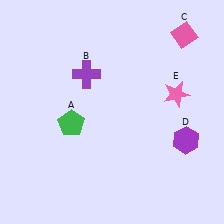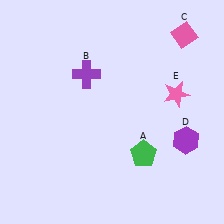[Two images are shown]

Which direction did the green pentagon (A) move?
The green pentagon (A) moved right.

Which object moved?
The green pentagon (A) moved right.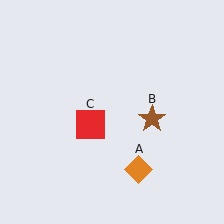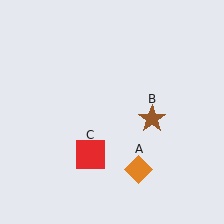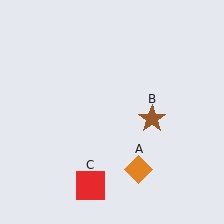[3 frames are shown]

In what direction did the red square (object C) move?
The red square (object C) moved down.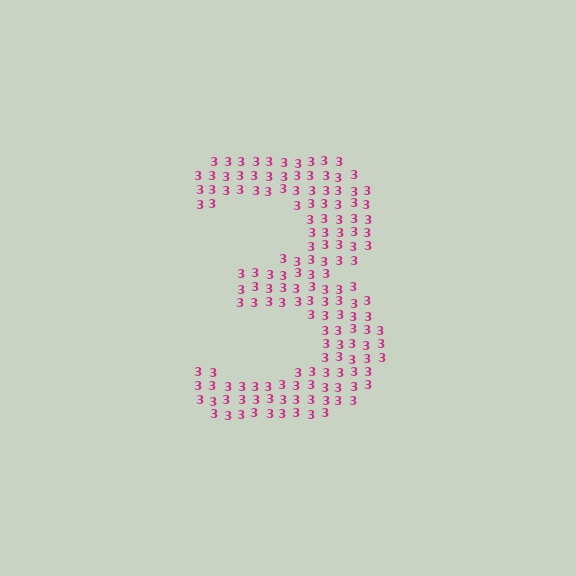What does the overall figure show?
The overall figure shows the digit 3.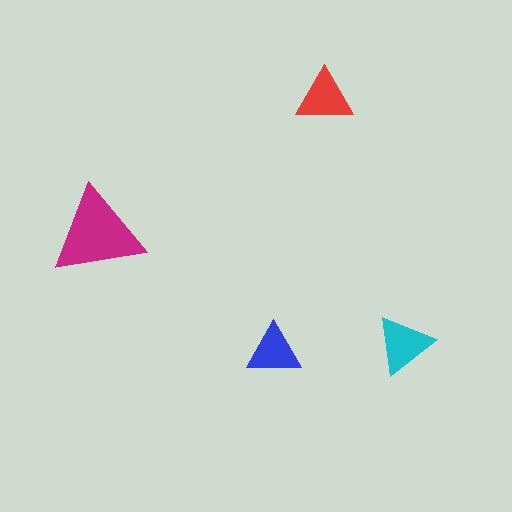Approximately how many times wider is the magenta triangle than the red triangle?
About 1.5 times wider.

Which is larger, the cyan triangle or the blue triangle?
The cyan one.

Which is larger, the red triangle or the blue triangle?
The red one.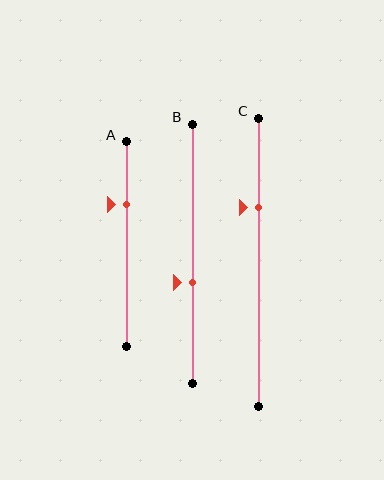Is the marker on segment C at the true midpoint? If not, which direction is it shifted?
No, the marker on segment C is shifted upward by about 19% of the segment length.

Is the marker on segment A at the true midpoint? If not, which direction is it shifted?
No, the marker on segment A is shifted upward by about 19% of the segment length.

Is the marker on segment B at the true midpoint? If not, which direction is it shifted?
No, the marker on segment B is shifted downward by about 11% of the segment length.